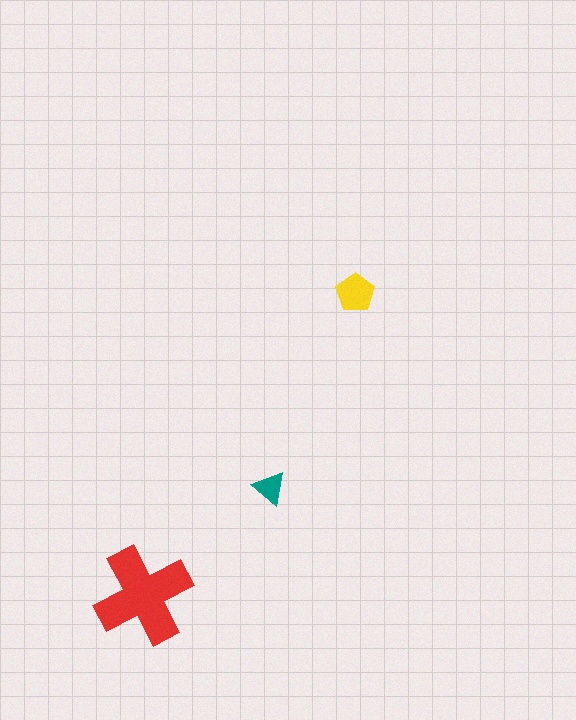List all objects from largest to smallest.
The red cross, the yellow pentagon, the teal triangle.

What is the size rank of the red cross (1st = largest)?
1st.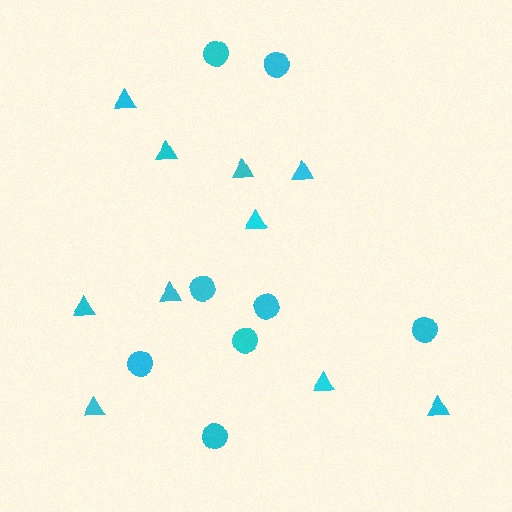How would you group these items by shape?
There are 2 groups: one group of circles (8) and one group of triangles (10).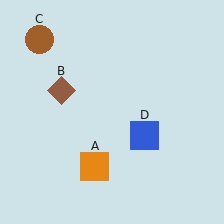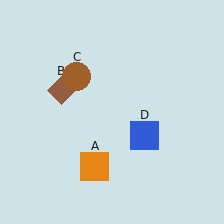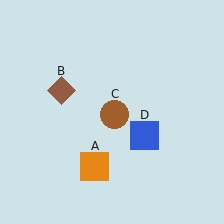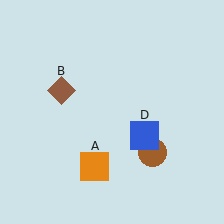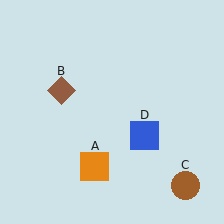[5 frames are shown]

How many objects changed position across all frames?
1 object changed position: brown circle (object C).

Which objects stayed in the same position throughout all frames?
Orange square (object A) and brown diamond (object B) and blue square (object D) remained stationary.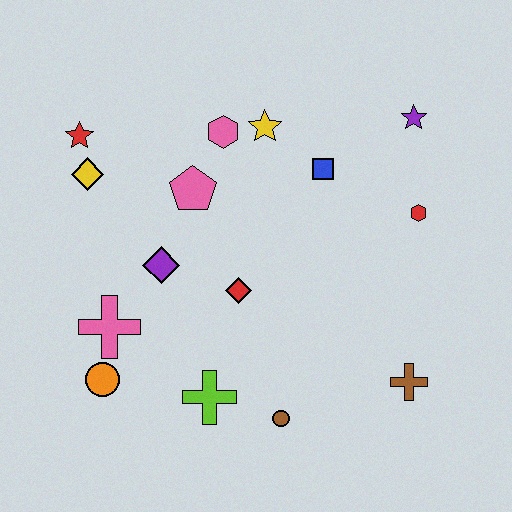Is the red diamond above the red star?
No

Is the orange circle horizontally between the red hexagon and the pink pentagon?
No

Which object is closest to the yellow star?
The pink hexagon is closest to the yellow star.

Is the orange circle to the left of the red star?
No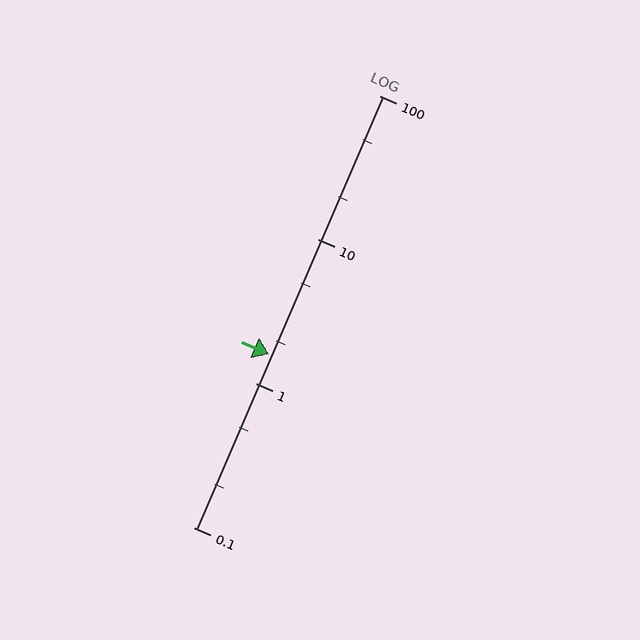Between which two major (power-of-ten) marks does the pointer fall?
The pointer is between 1 and 10.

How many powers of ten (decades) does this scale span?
The scale spans 3 decades, from 0.1 to 100.